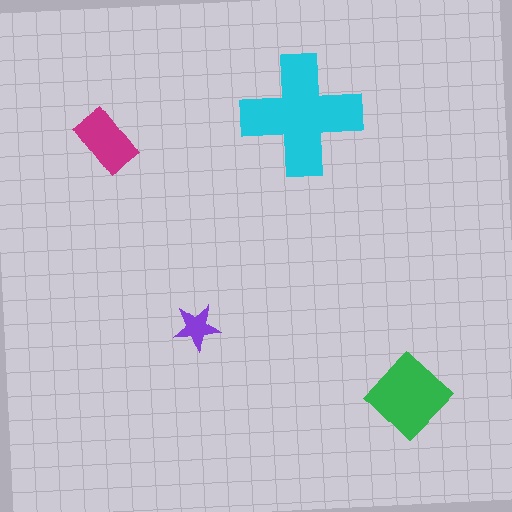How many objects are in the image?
There are 4 objects in the image.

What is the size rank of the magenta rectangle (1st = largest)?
3rd.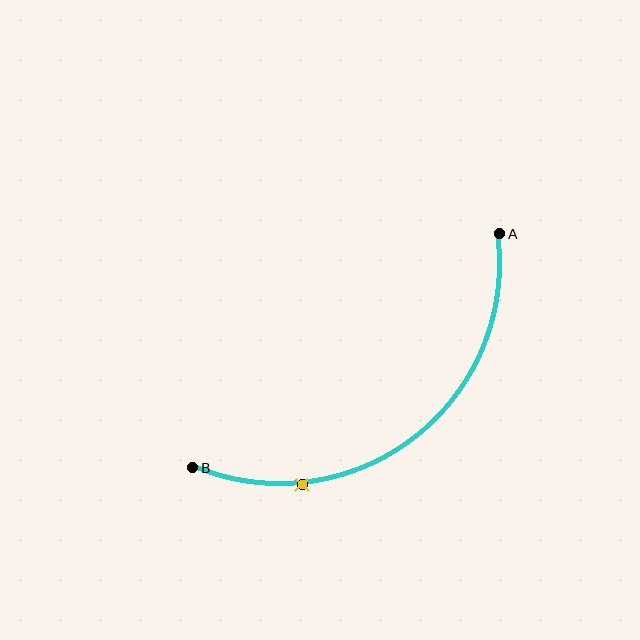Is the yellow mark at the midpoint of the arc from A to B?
No. The yellow mark lies on the arc but is closer to endpoint B. The arc midpoint would be at the point on the curve equidistant along the arc from both A and B.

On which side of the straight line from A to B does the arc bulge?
The arc bulges below and to the right of the straight line connecting A and B.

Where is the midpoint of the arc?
The arc midpoint is the point on the curve farthest from the straight line joining A and B. It sits below and to the right of that line.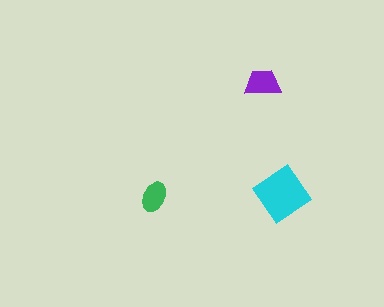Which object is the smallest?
The green ellipse.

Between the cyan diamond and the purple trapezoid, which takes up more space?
The cyan diamond.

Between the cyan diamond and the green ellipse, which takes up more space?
The cyan diamond.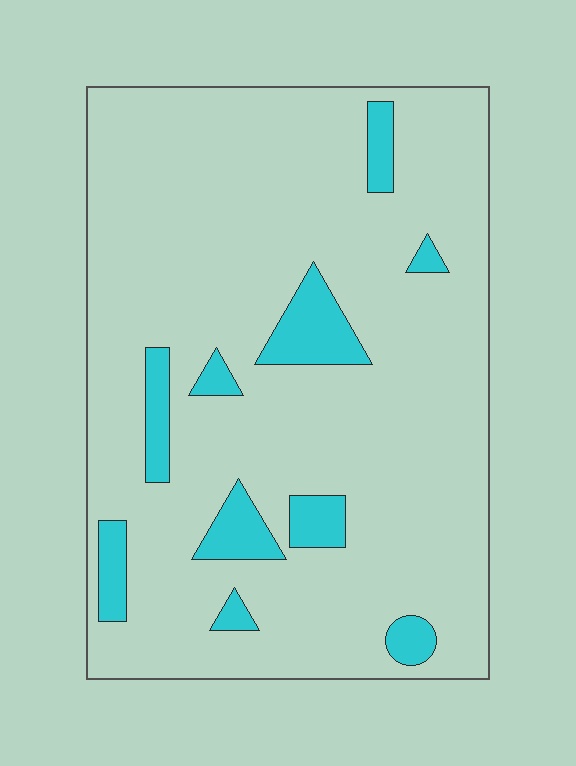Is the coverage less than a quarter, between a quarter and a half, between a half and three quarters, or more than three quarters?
Less than a quarter.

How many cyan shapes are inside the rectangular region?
10.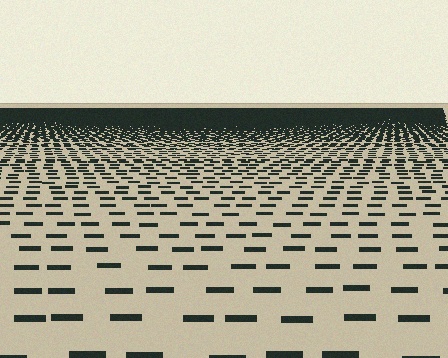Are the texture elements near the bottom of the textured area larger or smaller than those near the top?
Larger. Near the bottom, elements are closer to the viewer and appear at a bigger on-screen size.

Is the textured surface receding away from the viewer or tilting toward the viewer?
The surface is receding away from the viewer. Texture elements get smaller and denser toward the top.